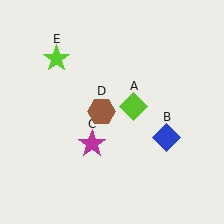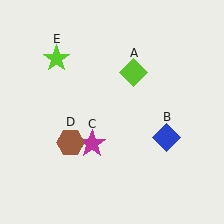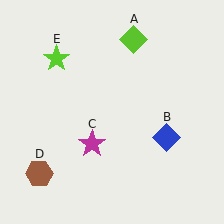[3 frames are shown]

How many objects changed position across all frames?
2 objects changed position: lime diamond (object A), brown hexagon (object D).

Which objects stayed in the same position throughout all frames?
Blue diamond (object B) and magenta star (object C) and lime star (object E) remained stationary.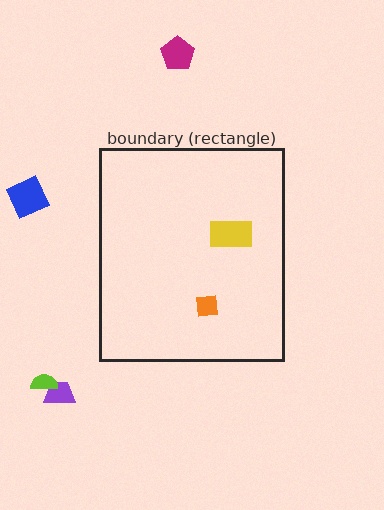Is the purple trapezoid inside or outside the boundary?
Outside.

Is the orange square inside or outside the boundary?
Inside.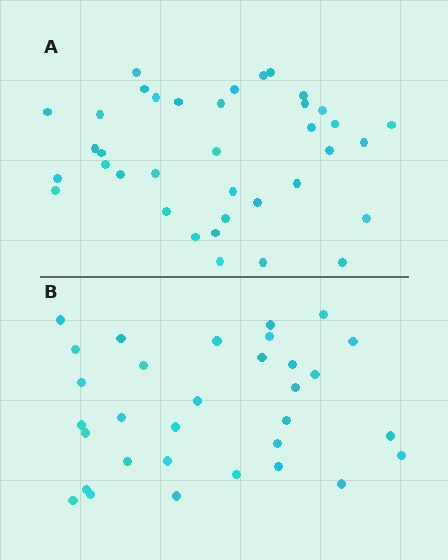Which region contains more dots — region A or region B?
Region A (the top region) has more dots.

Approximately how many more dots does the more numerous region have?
Region A has about 5 more dots than region B.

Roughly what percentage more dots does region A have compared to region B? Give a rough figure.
About 15% more.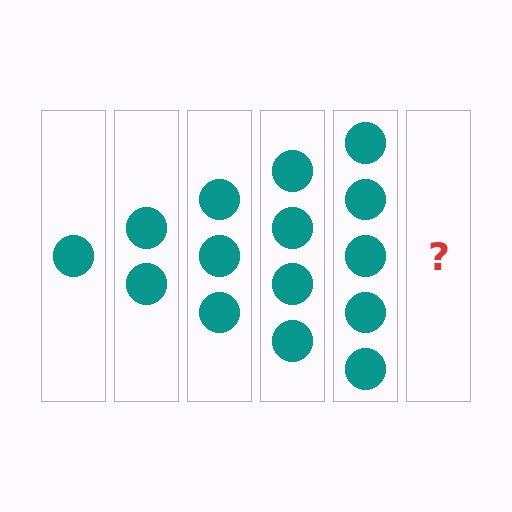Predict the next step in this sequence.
The next step is 6 circles.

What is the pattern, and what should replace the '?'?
The pattern is that each step adds one more circle. The '?' should be 6 circles.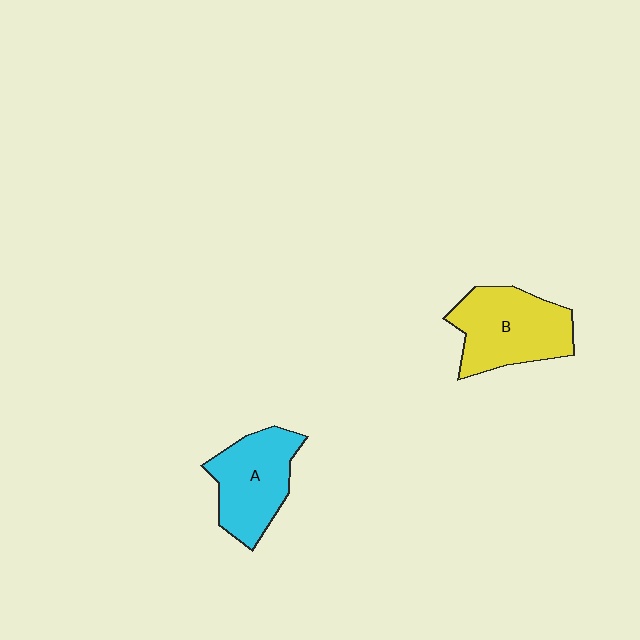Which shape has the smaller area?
Shape A (cyan).